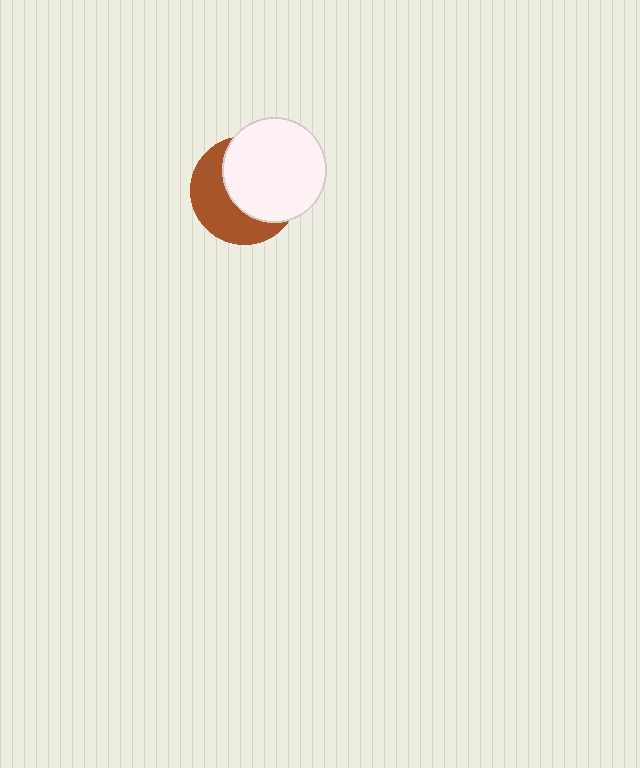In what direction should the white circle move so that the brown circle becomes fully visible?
The white circle should move toward the upper-right. That is the shortest direction to clear the overlap and leave the brown circle fully visible.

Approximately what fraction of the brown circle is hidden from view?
Roughly 56% of the brown circle is hidden behind the white circle.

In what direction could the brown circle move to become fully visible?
The brown circle could move toward the lower-left. That would shift it out from behind the white circle entirely.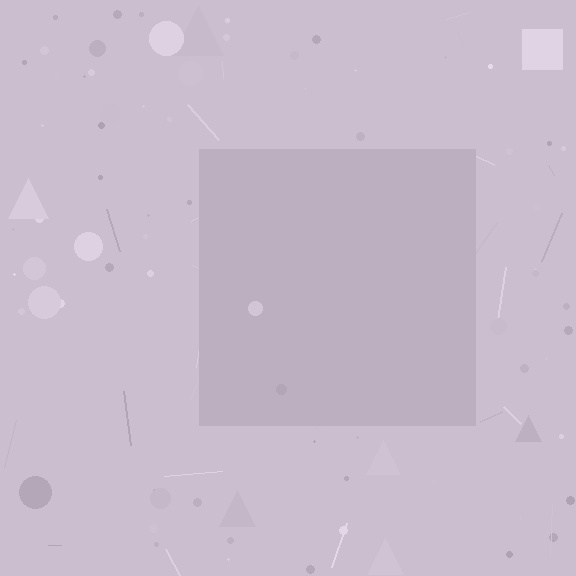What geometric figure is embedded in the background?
A square is embedded in the background.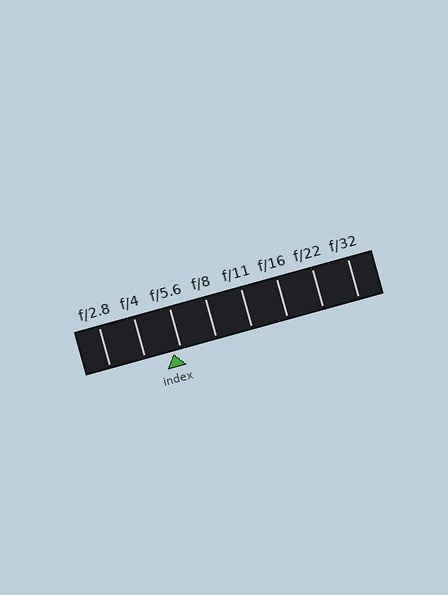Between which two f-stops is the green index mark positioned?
The index mark is between f/4 and f/5.6.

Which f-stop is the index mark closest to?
The index mark is closest to f/5.6.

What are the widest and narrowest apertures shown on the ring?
The widest aperture shown is f/2.8 and the narrowest is f/32.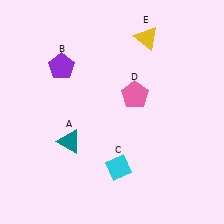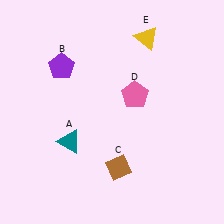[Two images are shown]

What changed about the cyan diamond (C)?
In Image 1, C is cyan. In Image 2, it changed to brown.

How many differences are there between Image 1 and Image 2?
There is 1 difference between the two images.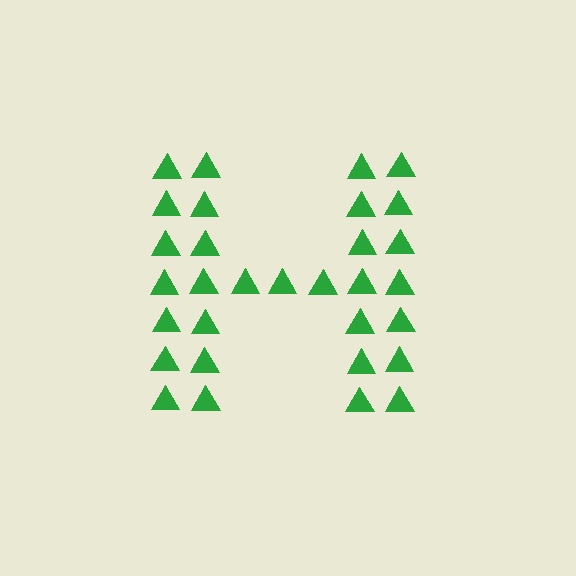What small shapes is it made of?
It is made of small triangles.